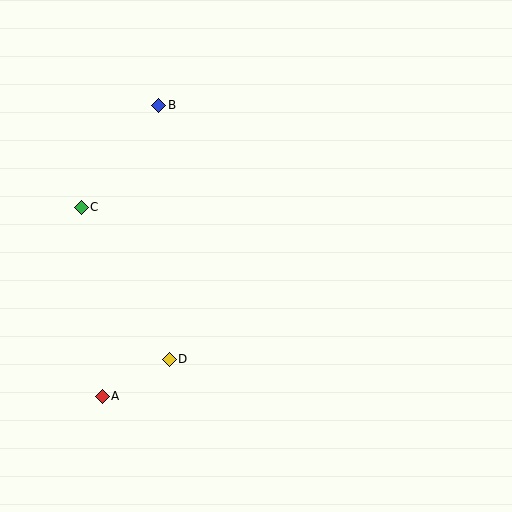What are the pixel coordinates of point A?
Point A is at (102, 396).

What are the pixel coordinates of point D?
Point D is at (169, 359).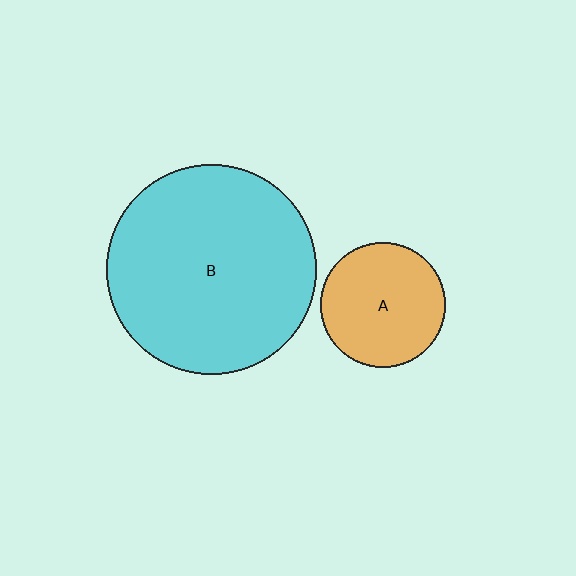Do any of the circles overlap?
No, none of the circles overlap.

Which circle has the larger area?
Circle B (cyan).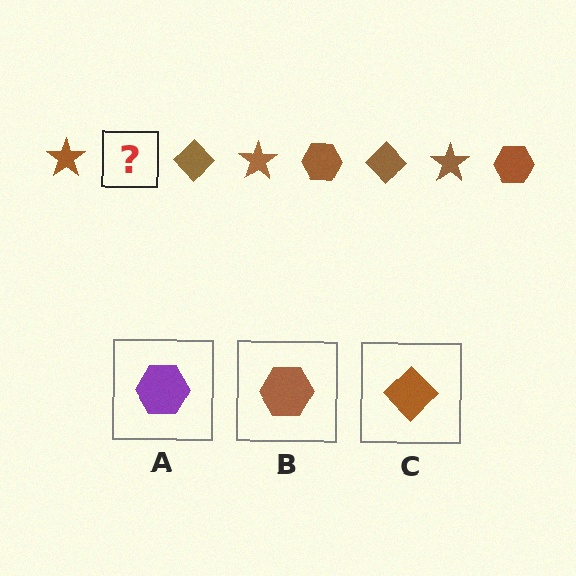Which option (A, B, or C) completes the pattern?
B.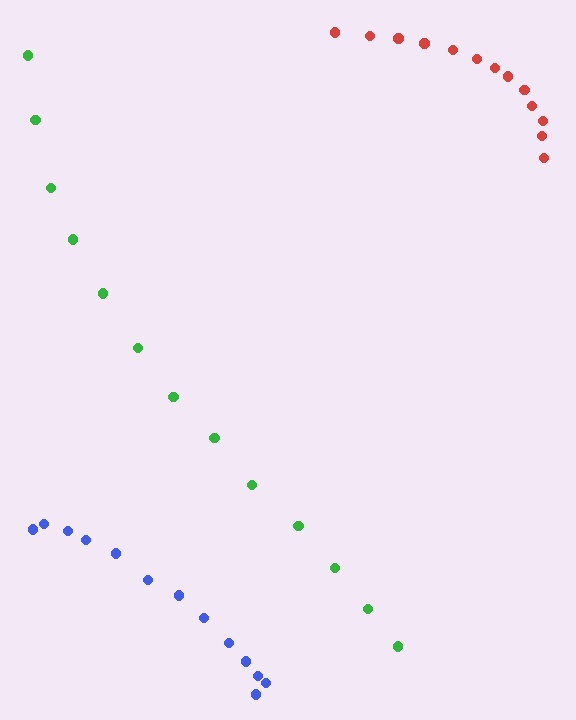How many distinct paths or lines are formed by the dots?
There are 3 distinct paths.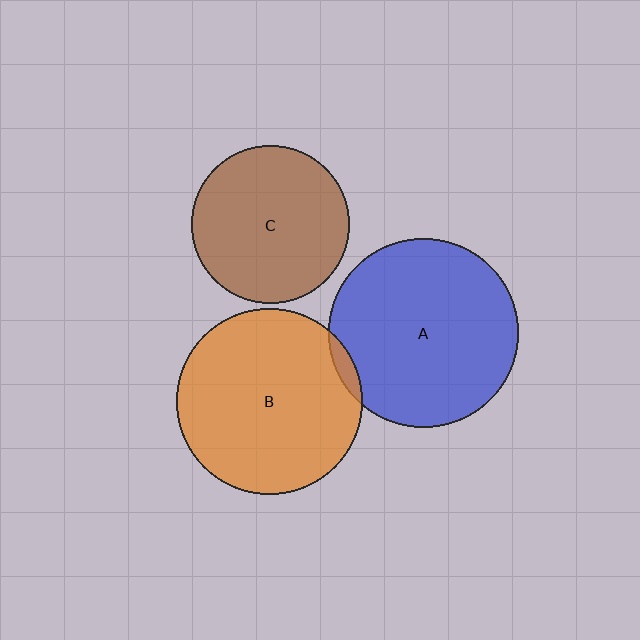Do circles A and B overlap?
Yes.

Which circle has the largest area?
Circle A (blue).